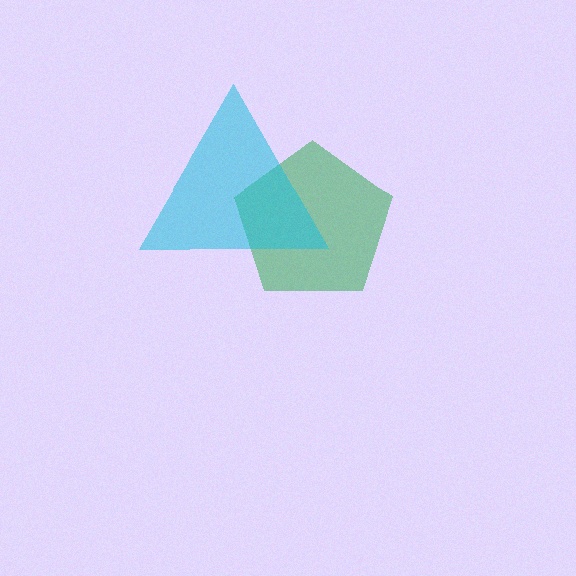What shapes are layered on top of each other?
The layered shapes are: a green pentagon, a cyan triangle.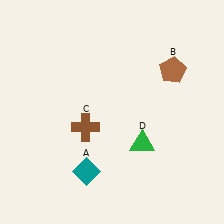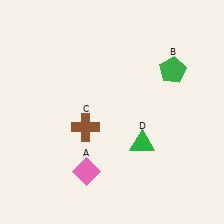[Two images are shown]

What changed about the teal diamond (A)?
In Image 1, A is teal. In Image 2, it changed to pink.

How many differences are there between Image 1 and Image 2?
There are 2 differences between the two images.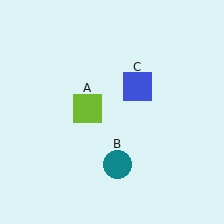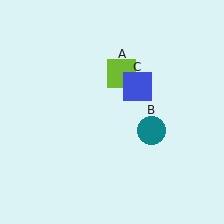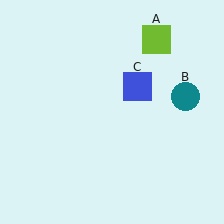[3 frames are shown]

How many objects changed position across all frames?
2 objects changed position: lime square (object A), teal circle (object B).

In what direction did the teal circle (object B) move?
The teal circle (object B) moved up and to the right.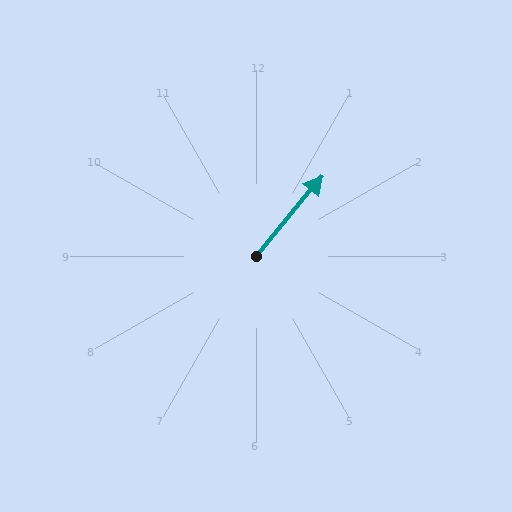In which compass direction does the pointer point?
Northeast.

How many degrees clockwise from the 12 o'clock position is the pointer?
Approximately 39 degrees.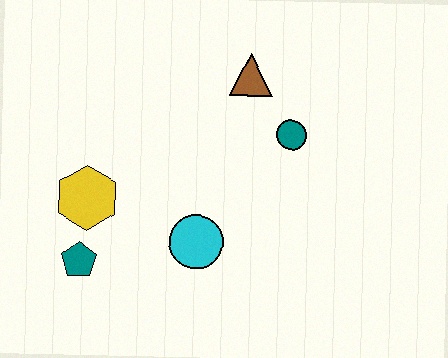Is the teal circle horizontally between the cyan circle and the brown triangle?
No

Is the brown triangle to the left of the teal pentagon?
No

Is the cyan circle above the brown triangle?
No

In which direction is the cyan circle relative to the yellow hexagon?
The cyan circle is to the right of the yellow hexagon.